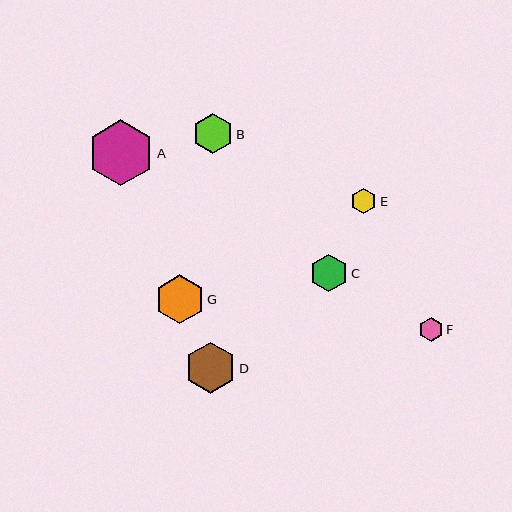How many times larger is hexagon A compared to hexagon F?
Hexagon A is approximately 2.8 times the size of hexagon F.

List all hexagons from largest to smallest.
From largest to smallest: A, D, G, B, C, E, F.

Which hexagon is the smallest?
Hexagon F is the smallest with a size of approximately 24 pixels.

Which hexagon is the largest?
Hexagon A is the largest with a size of approximately 66 pixels.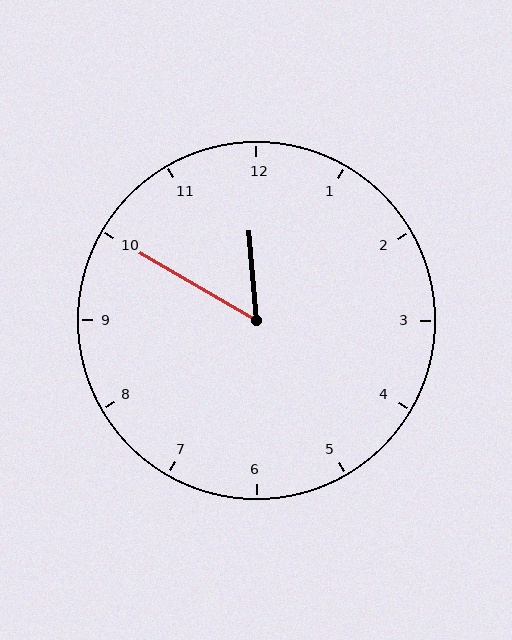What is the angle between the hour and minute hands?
Approximately 55 degrees.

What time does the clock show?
11:50.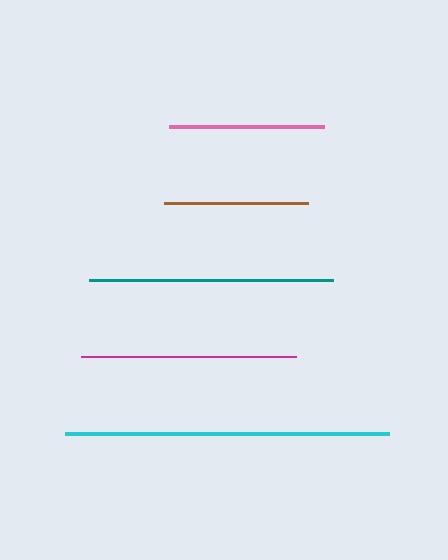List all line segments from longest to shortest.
From longest to shortest: cyan, teal, magenta, pink, brown.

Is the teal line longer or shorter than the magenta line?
The teal line is longer than the magenta line.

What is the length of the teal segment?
The teal segment is approximately 244 pixels long.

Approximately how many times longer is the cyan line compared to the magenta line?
The cyan line is approximately 1.5 times the length of the magenta line.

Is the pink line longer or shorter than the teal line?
The teal line is longer than the pink line.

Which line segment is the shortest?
The brown line is the shortest at approximately 143 pixels.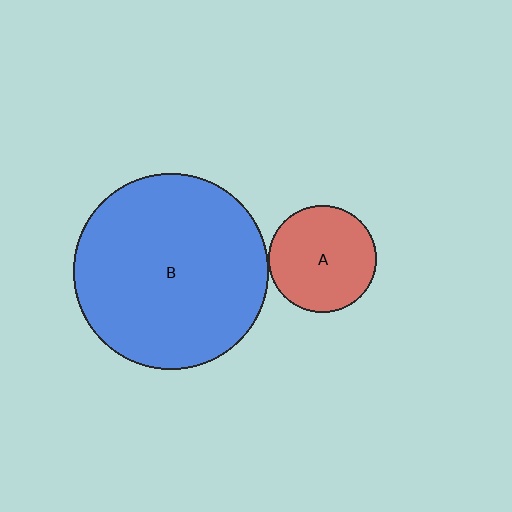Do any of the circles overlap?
No, none of the circles overlap.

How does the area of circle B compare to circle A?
Approximately 3.3 times.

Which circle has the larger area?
Circle B (blue).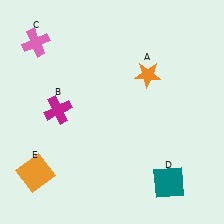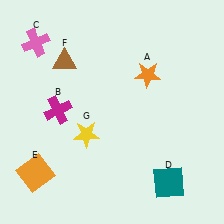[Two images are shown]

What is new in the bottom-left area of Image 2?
A yellow star (G) was added in the bottom-left area of Image 2.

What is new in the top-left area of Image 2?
A brown triangle (F) was added in the top-left area of Image 2.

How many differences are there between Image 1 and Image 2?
There are 2 differences between the two images.